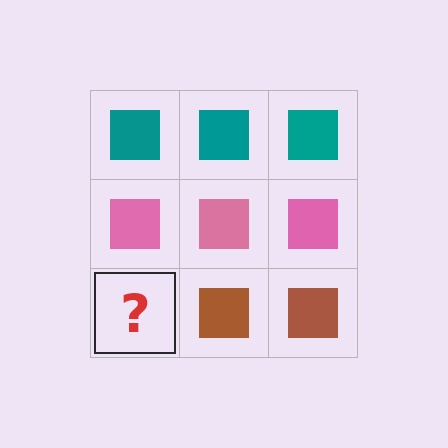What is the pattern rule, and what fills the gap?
The rule is that each row has a consistent color. The gap should be filled with a brown square.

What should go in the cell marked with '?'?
The missing cell should contain a brown square.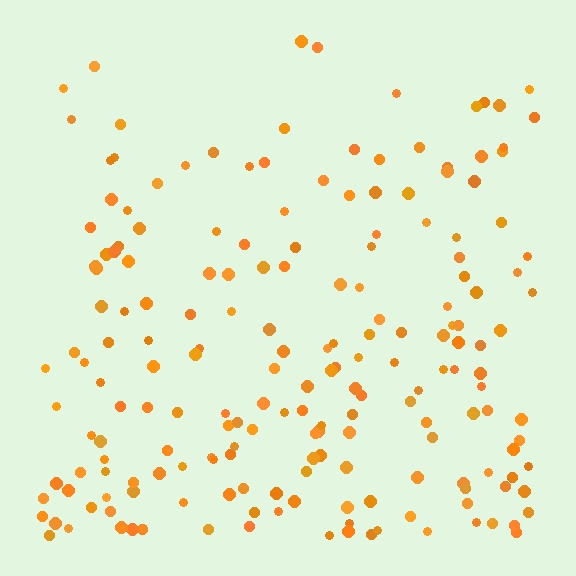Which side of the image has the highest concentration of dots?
The bottom.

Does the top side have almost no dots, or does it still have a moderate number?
Still a moderate number, just noticeably fewer than the bottom.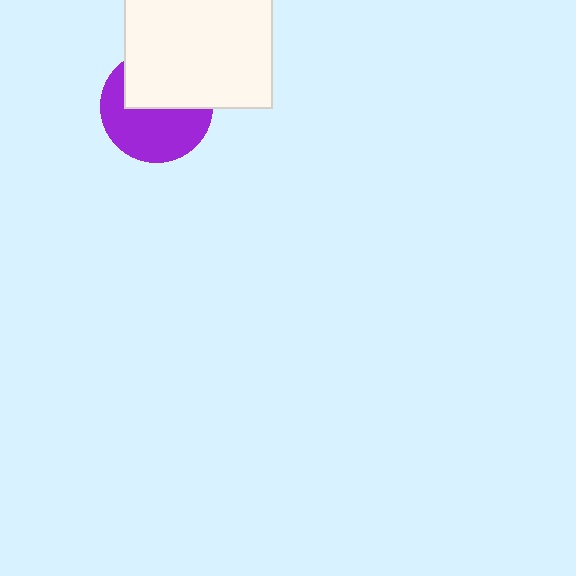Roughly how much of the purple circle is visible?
About half of it is visible (roughly 55%).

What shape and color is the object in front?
The object in front is a white square.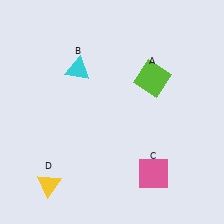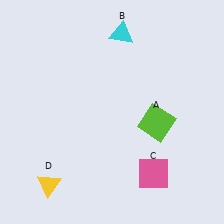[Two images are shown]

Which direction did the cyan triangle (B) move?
The cyan triangle (B) moved right.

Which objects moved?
The objects that moved are: the lime square (A), the cyan triangle (B).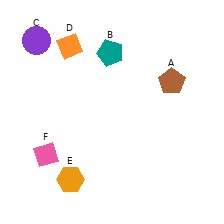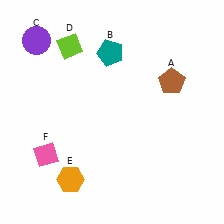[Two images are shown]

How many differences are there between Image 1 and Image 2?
There is 1 difference between the two images.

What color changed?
The diamond (D) changed from orange in Image 1 to lime in Image 2.